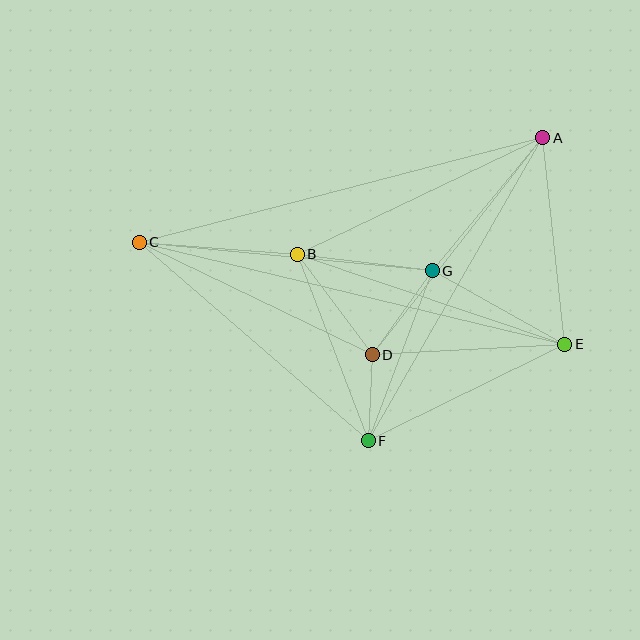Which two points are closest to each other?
Points D and F are closest to each other.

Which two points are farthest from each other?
Points C and E are farthest from each other.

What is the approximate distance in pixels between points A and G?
The distance between A and G is approximately 173 pixels.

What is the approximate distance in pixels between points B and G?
The distance between B and G is approximately 136 pixels.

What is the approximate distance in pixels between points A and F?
The distance between A and F is approximately 350 pixels.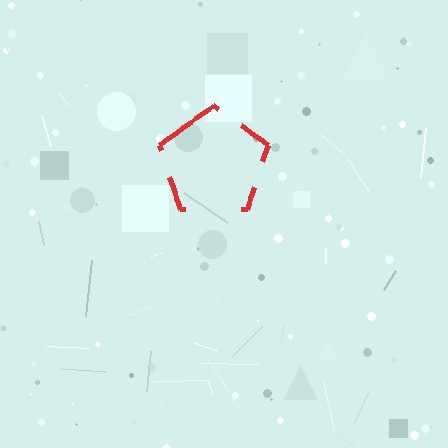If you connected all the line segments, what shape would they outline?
They would outline a pentagon.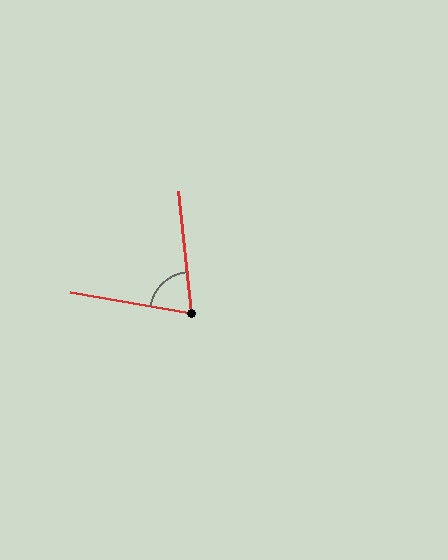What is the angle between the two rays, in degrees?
Approximately 74 degrees.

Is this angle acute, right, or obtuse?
It is acute.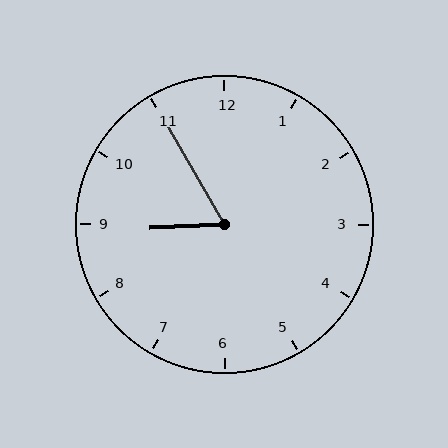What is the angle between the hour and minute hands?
Approximately 62 degrees.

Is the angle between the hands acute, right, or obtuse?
It is acute.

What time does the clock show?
8:55.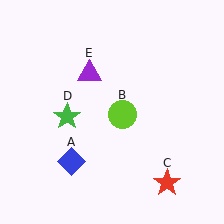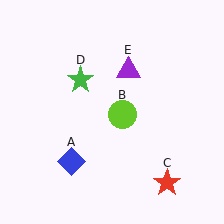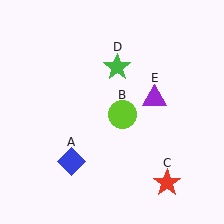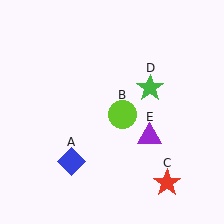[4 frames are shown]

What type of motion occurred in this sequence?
The green star (object D), purple triangle (object E) rotated clockwise around the center of the scene.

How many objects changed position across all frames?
2 objects changed position: green star (object D), purple triangle (object E).